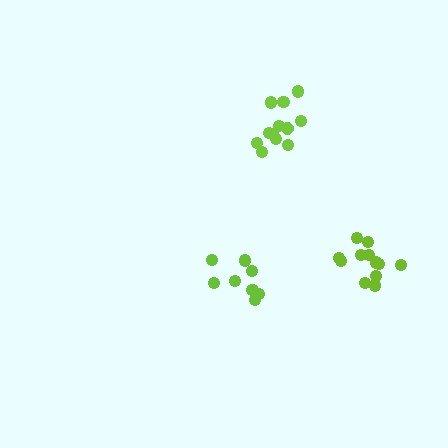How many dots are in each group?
Group 1: 12 dots, Group 2: 8 dots, Group 3: 12 dots (32 total).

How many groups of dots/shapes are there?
There are 3 groups.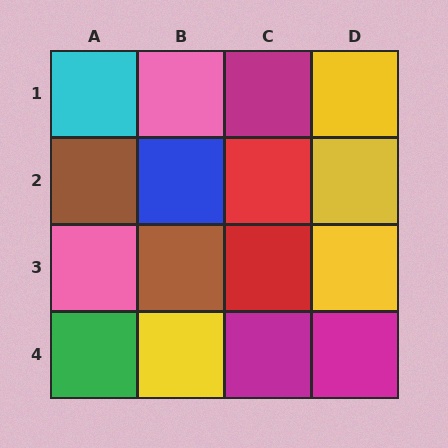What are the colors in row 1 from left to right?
Cyan, pink, magenta, yellow.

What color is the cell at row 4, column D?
Magenta.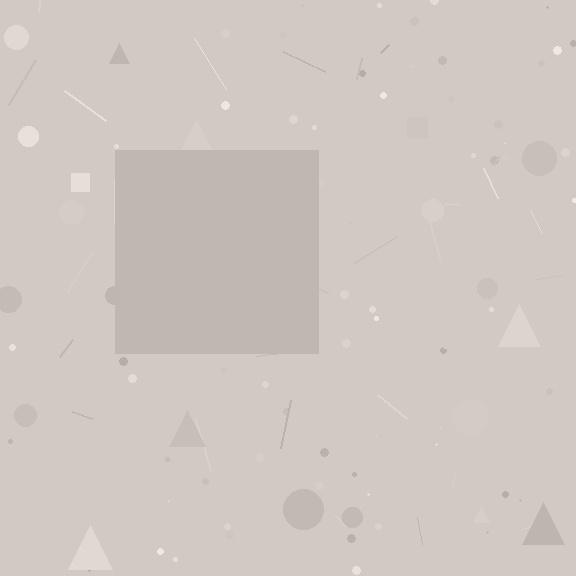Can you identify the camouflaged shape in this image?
The camouflaged shape is a square.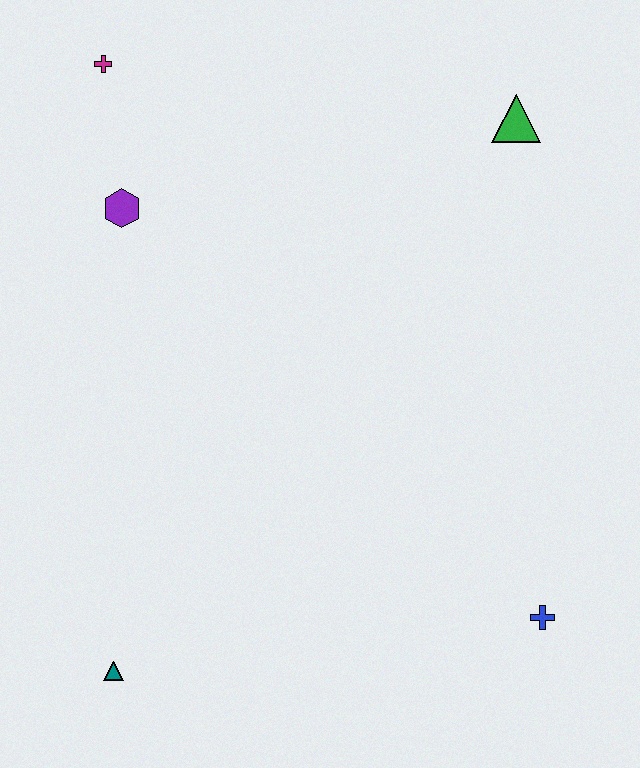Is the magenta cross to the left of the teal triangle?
Yes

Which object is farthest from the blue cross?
The magenta cross is farthest from the blue cross.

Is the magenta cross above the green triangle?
Yes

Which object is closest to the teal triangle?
The blue cross is closest to the teal triangle.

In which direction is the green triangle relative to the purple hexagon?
The green triangle is to the right of the purple hexagon.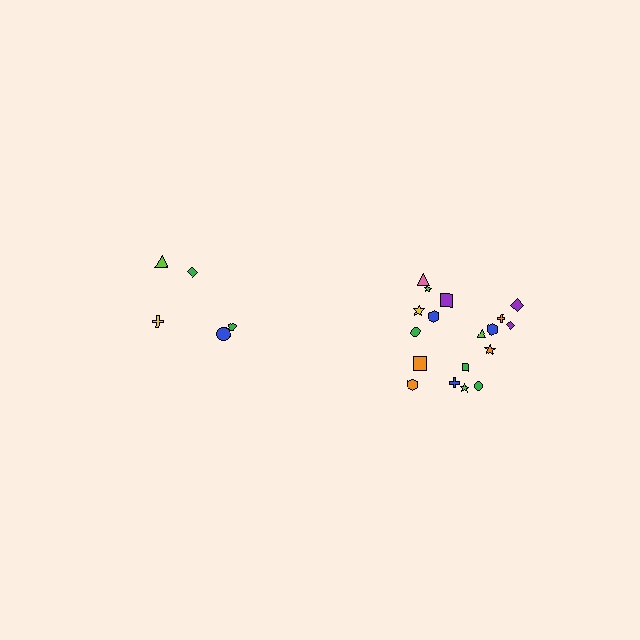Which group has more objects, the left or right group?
The right group.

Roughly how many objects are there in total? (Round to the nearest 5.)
Roughly 25 objects in total.